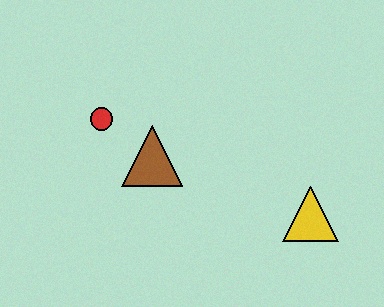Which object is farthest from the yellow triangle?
The red circle is farthest from the yellow triangle.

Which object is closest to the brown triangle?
The red circle is closest to the brown triangle.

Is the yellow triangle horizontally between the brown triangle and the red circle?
No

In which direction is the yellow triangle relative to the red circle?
The yellow triangle is to the right of the red circle.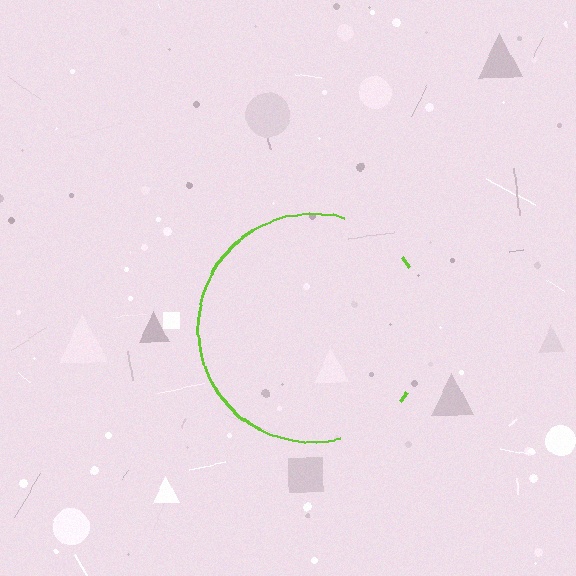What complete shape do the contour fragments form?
The contour fragments form a circle.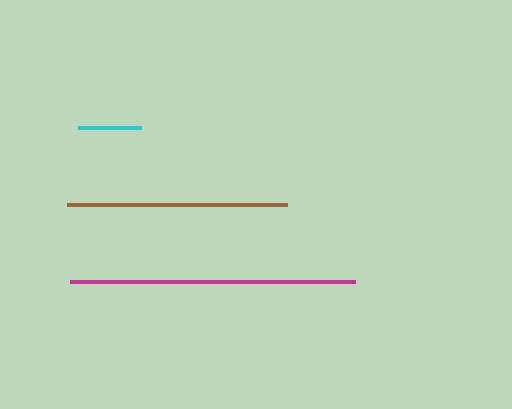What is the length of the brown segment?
The brown segment is approximately 220 pixels long.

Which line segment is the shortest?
The cyan line is the shortest at approximately 62 pixels.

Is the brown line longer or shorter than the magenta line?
The magenta line is longer than the brown line.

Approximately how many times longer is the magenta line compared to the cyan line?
The magenta line is approximately 4.6 times the length of the cyan line.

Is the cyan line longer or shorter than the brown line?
The brown line is longer than the cyan line.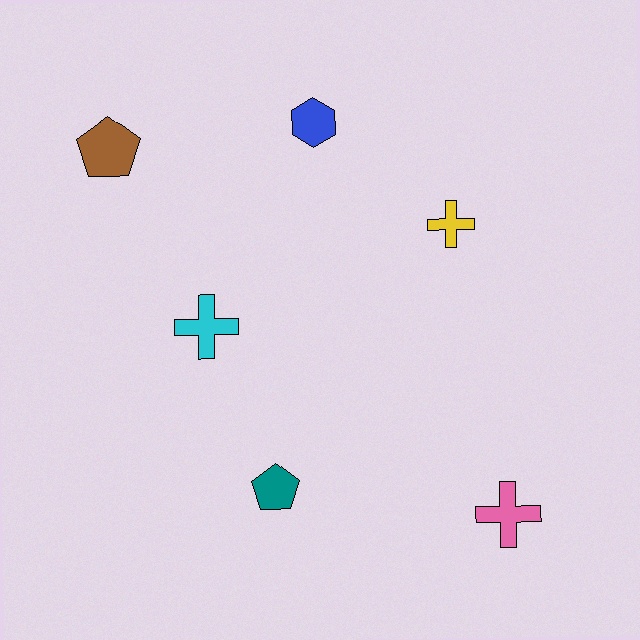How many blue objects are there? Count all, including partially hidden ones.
There is 1 blue object.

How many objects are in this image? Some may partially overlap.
There are 6 objects.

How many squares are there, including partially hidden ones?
There are no squares.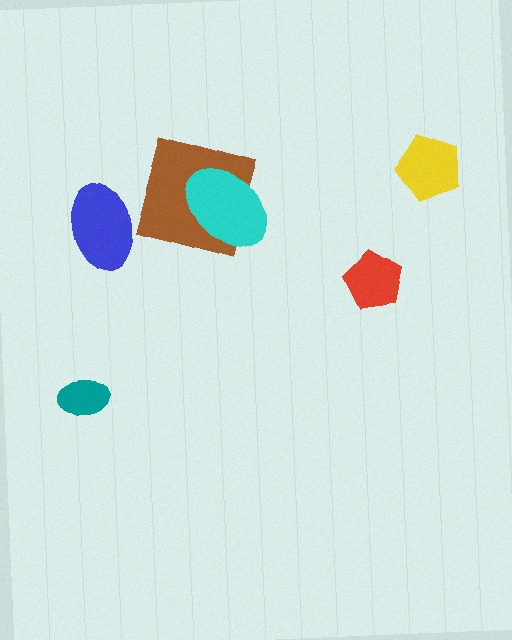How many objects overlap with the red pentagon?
0 objects overlap with the red pentagon.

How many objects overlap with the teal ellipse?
0 objects overlap with the teal ellipse.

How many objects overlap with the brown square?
1 object overlaps with the brown square.